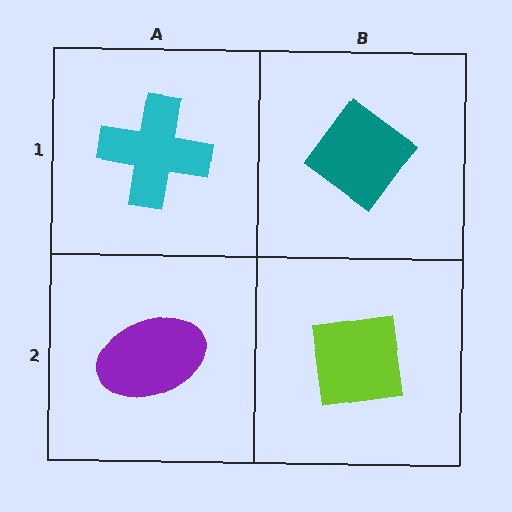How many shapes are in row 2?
2 shapes.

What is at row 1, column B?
A teal diamond.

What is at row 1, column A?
A cyan cross.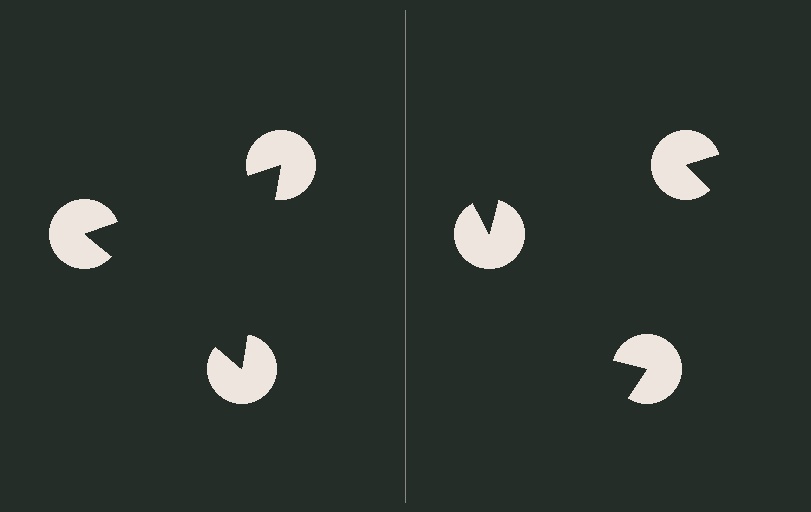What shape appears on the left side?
An illusory triangle.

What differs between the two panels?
The pac-man discs are positioned identically on both sides; only the wedge orientations differ. On the left they align to a triangle; on the right they are misaligned.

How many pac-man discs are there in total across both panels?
6 — 3 on each side.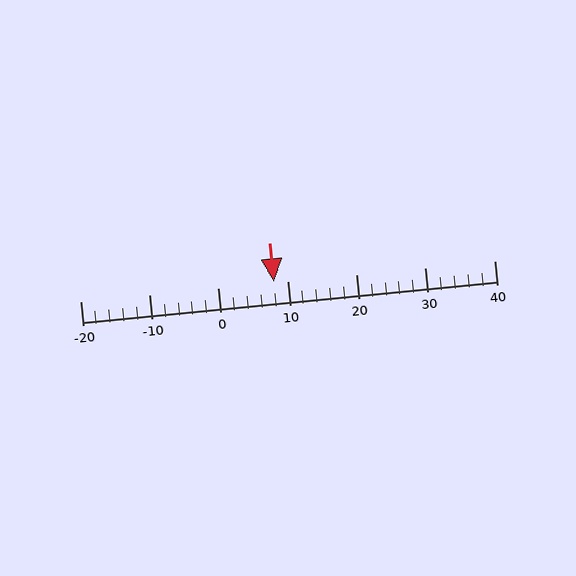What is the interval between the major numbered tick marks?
The major tick marks are spaced 10 units apart.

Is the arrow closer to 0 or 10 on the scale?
The arrow is closer to 10.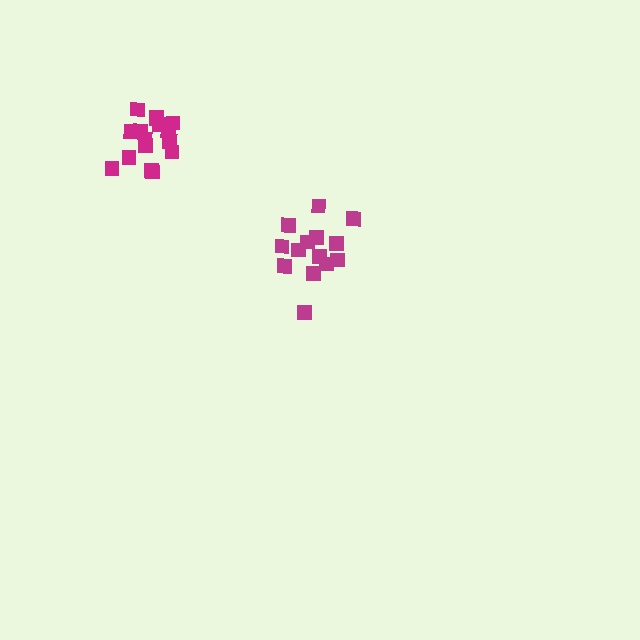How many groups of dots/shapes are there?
There are 2 groups.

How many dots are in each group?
Group 1: 14 dots, Group 2: 16 dots (30 total).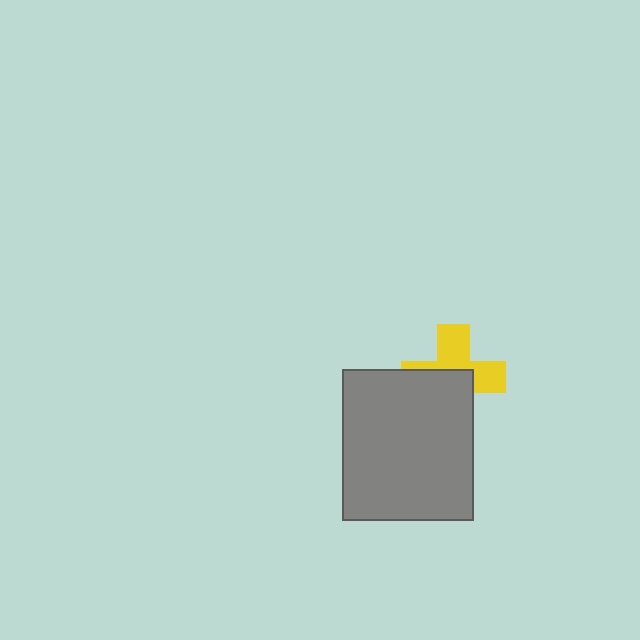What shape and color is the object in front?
The object in front is a gray rectangle.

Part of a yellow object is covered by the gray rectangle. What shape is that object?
It is a cross.